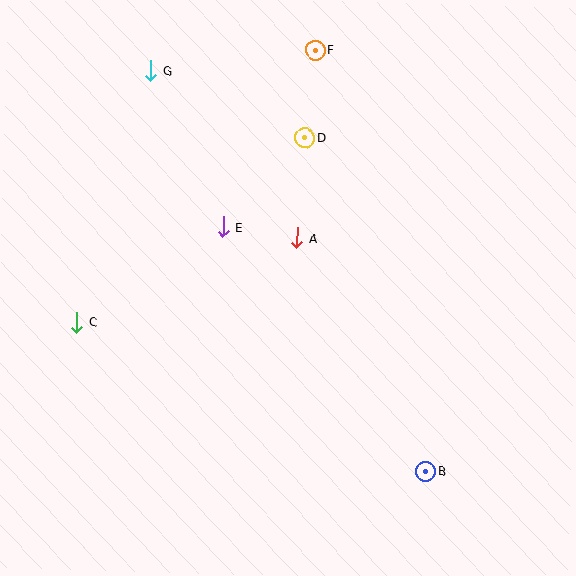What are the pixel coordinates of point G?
Point G is at (151, 71).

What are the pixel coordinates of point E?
Point E is at (223, 227).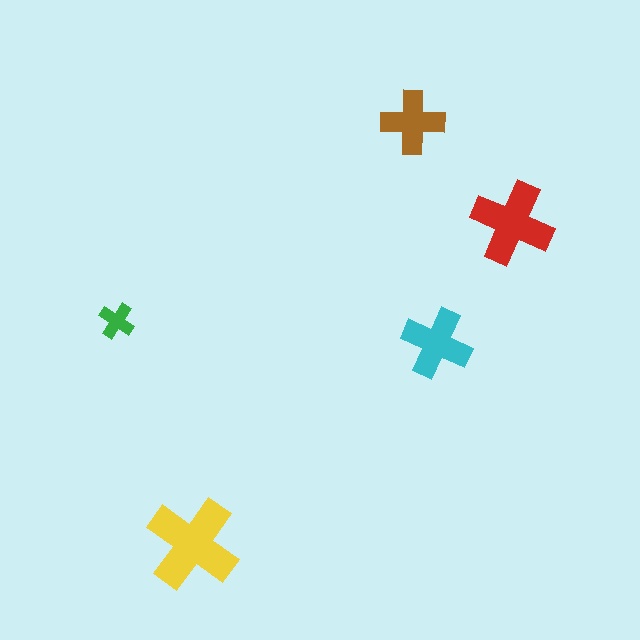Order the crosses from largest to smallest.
the yellow one, the red one, the cyan one, the brown one, the green one.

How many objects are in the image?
There are 5 objects in the image.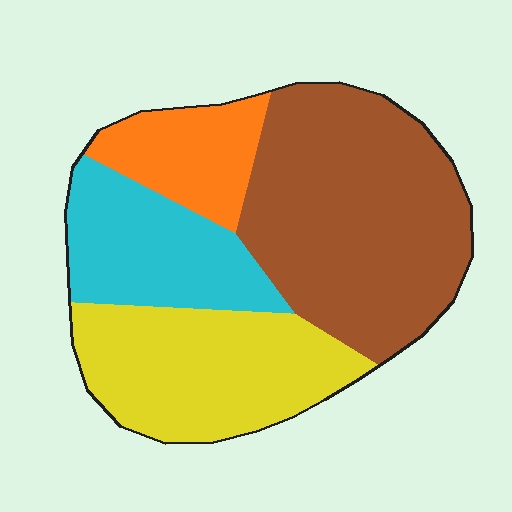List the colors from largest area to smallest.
From largest to smallest: brown, yellow, cyan, orange.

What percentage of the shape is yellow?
Yellow covers 27% of the shape.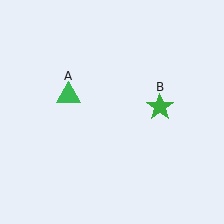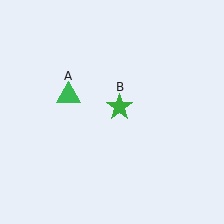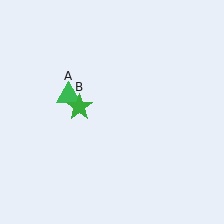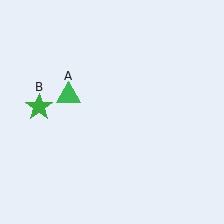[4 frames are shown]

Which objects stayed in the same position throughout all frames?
Green triangle (object A) remained stationary.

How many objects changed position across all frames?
1 object changed position: green star (object B).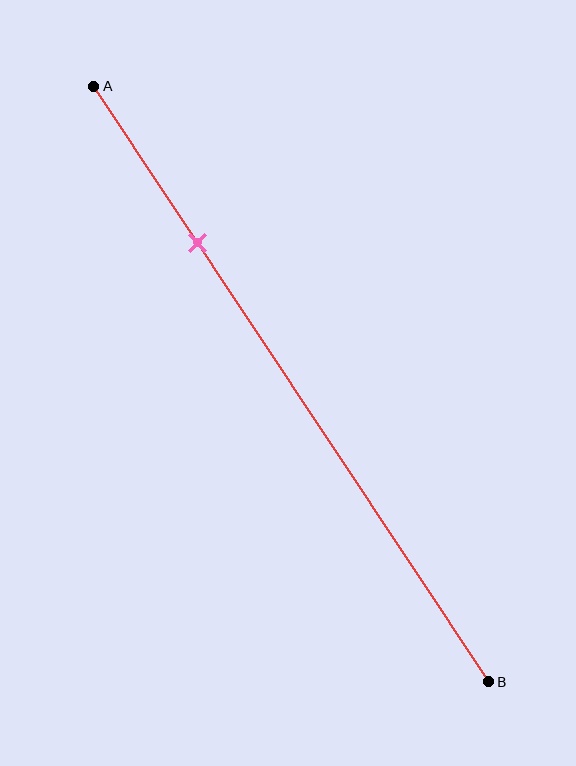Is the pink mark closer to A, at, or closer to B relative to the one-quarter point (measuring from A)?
The pink mark is approximately at the one-quarter point of segment AB.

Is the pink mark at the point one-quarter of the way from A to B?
Yes, the mark is approximately at the one-quarter point.